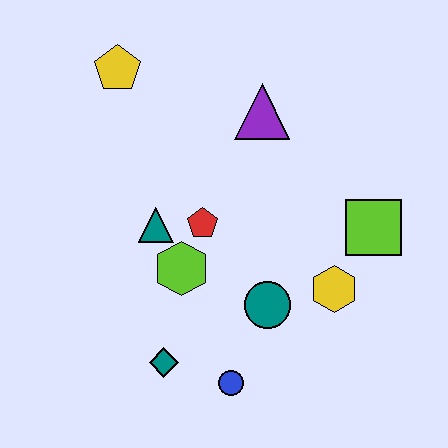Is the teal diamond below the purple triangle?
Yes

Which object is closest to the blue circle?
The teal diamond is closest to the blue circle.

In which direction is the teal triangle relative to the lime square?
The teal triangle is to the left of the lime square.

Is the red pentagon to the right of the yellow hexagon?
No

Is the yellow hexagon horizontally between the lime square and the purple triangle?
Yes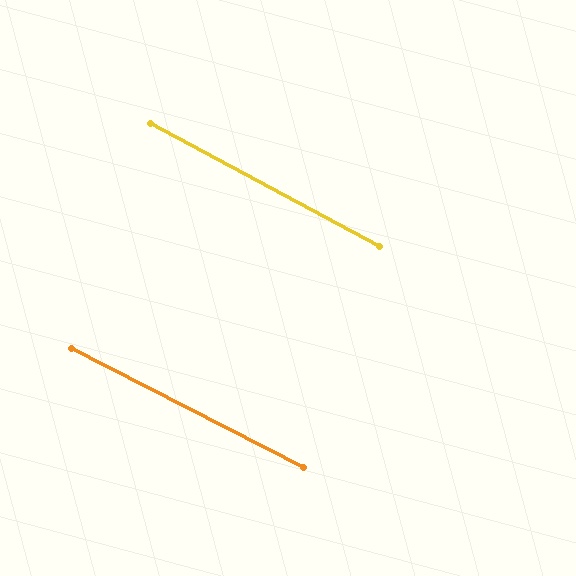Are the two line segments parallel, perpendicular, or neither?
Parallel — their directions differ by only 1.2°.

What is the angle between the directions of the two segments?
Approximately 1 degree.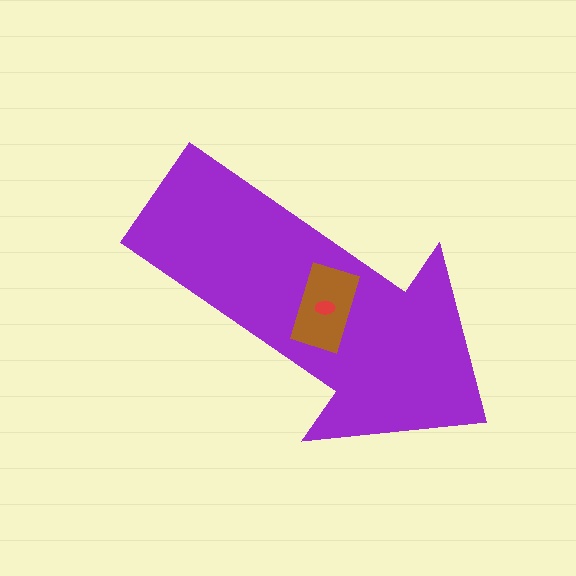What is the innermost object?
The red ellipse.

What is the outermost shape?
The purple arrow.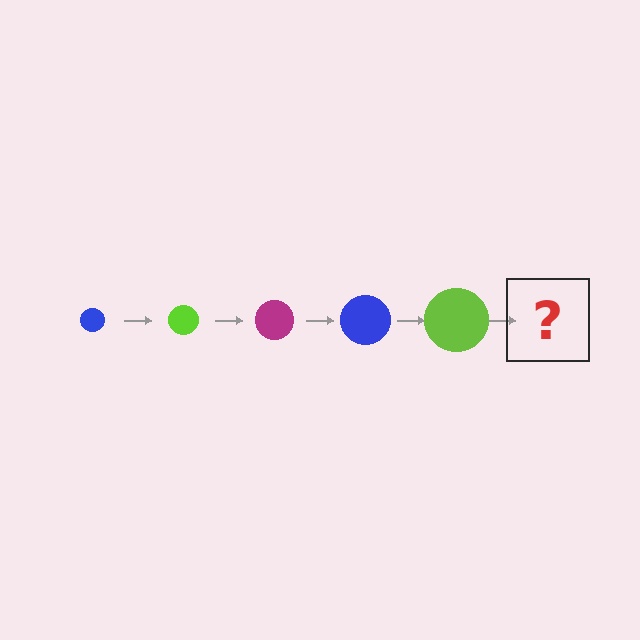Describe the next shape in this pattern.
It should be a magenta circle, larger than the previous one.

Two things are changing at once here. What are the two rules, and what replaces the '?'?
The two rules are that the circle grows larger each step and the color cycles through blue, lime, and magenta. The '?' should be a magenta circle, larger than the previous one.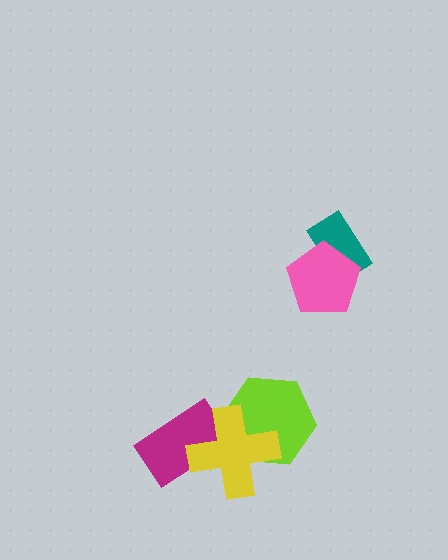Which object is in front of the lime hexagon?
The yellow cross is in front of the lime hexagon.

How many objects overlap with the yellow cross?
2 objects overlap with the yellow cross.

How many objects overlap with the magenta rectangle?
1 object overlaps with the magenta rectangle.